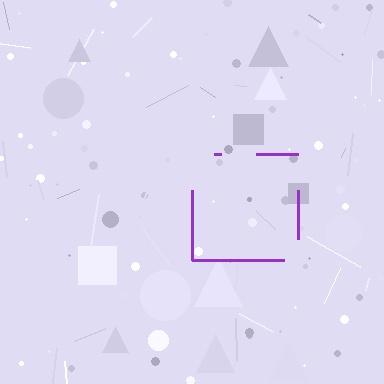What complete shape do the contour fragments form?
The contour fragments form a square.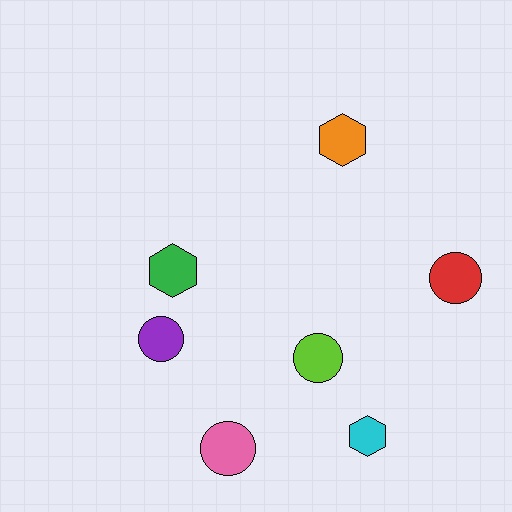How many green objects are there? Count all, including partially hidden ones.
There is 1 green object.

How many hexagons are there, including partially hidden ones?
There are 3 hexagons.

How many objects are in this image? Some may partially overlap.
There are 7 objects.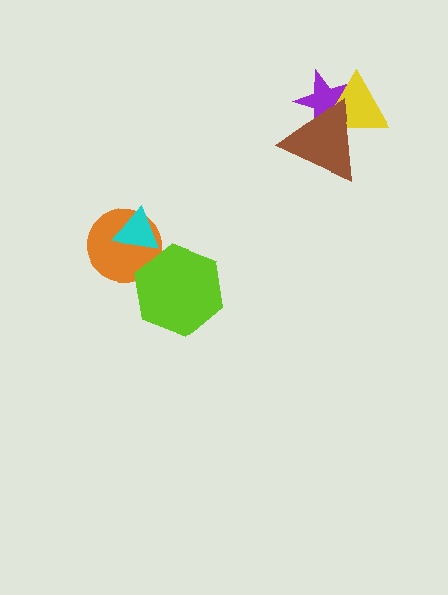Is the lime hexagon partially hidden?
No, no other shape covers it.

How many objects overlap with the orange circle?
2 objects overlap with the orange circle.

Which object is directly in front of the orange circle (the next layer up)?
The cyan triangle is directly in front of the orange circle.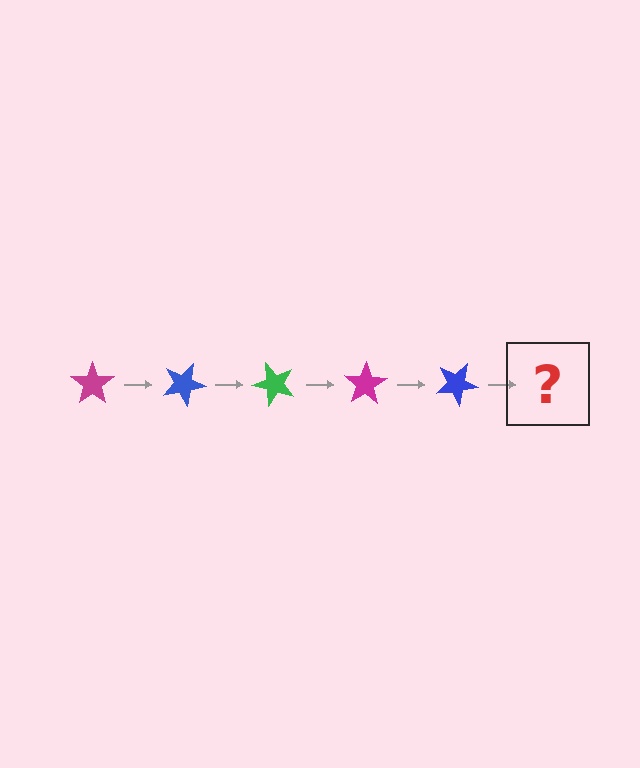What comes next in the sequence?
The next element should be a green star, rotated 125 degrees from the start.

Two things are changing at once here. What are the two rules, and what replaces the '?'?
The two rules are that it rotates 25 degrees each step and the color cycles through magenta, blue, and green. The '?' should be a green star, rotated 125 degrees from the start.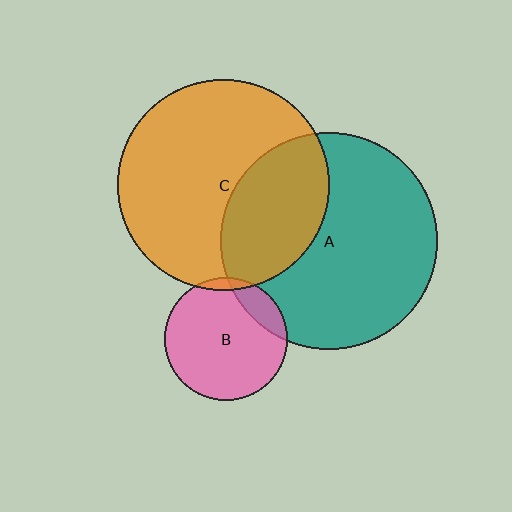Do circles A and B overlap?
Yes.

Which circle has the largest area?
Circle A (teal).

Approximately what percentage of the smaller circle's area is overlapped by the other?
Approximately 15%.